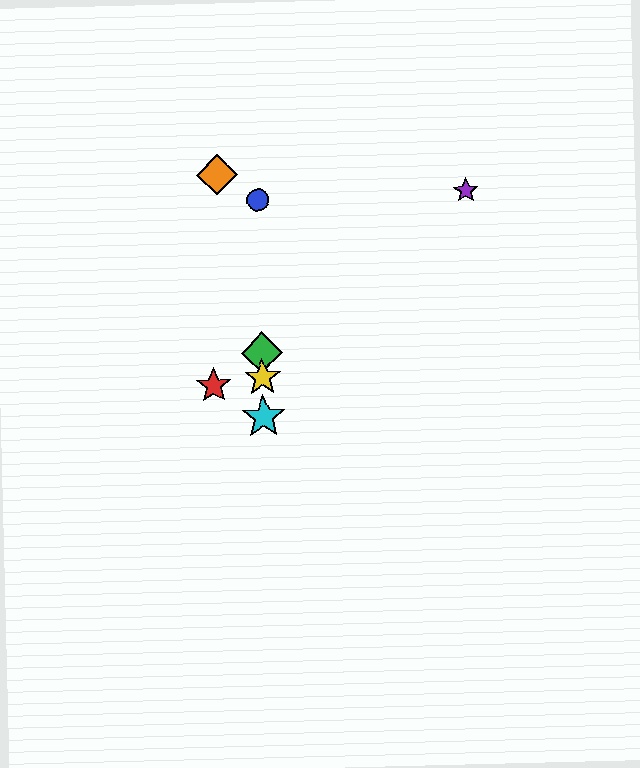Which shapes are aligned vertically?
The blue circle, the green diamond, the yellow star, the cyan star are aligned vertically.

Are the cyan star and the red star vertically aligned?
No, the cyan star is at x≈264 and the red star is at x≈214.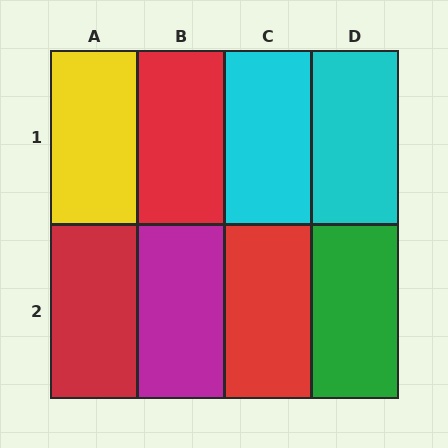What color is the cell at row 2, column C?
Red.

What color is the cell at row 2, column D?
Green.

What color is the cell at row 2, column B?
Magenta.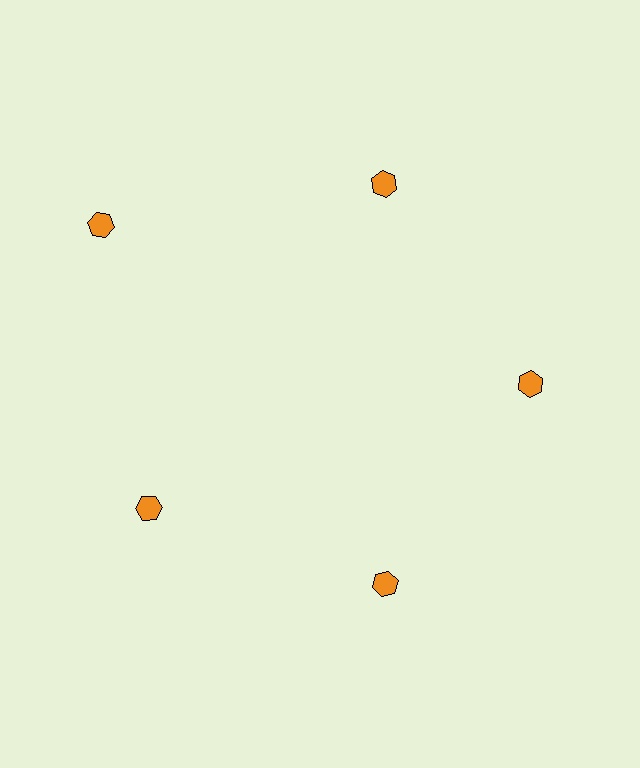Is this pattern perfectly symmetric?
No. The 5 orange hexagons are arranged in a ring, but one element near the 10 o'clock position is pushed outward from the center, breaking the 5-fold rotational symmetry.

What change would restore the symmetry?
The symmetry would be restored by moving it inward, back onto the ring so that all 5 hexagons sit at equal angles and equal distance from the center.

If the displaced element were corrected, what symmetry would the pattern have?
It would have 5-fold rotational symmetry — the pattern would map onto itself every 72 degrees.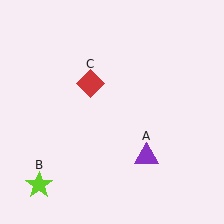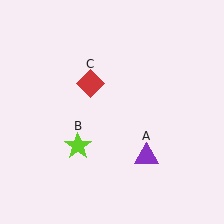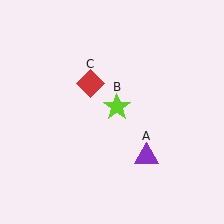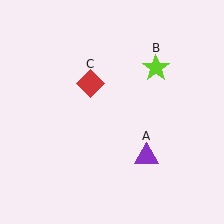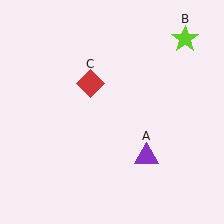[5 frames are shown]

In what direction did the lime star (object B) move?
The lime star (object B) moved up and to the right.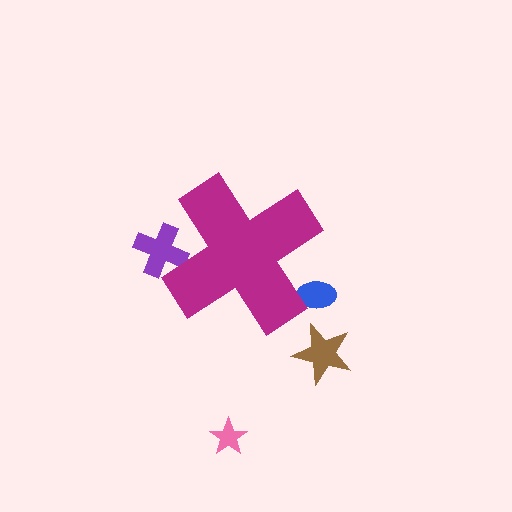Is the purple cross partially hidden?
Yes, the purple cross is partially hidden behind the magenta cross.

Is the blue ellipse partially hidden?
Yes, the blue ellipse is partially hidden behind the magenta cross.